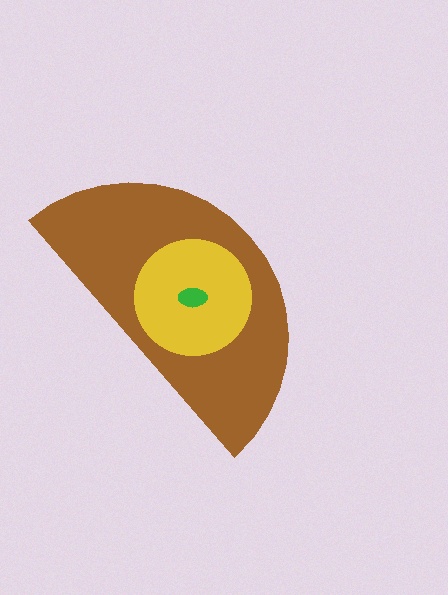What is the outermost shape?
The brown semicircle.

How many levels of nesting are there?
3.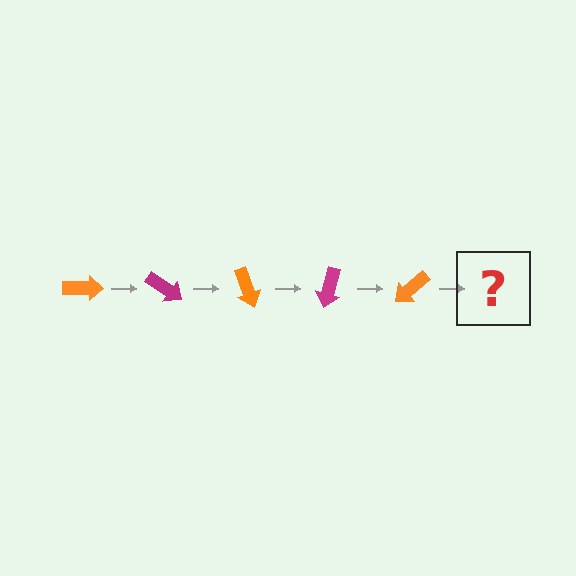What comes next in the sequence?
The next element should be a magenta arrow, rotated 175 degrees from the start.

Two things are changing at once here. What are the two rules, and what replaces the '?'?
The two rules are that it rotates 35 degrees each step and the color cycles through orange and magenta. The '?' should be a magenta arrow, rotated 175 degrees from the start.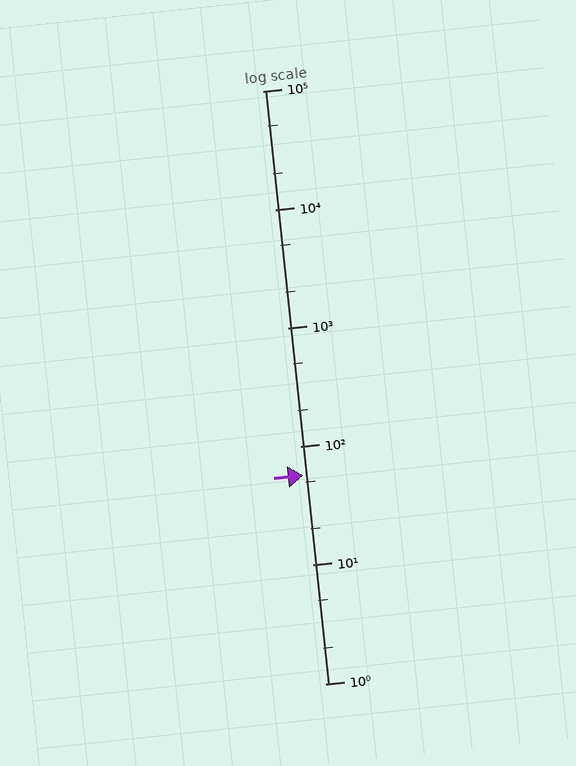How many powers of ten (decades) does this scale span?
The scale spans 5 decades, from 1 to 100000.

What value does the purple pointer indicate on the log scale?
The pointer indicates approximately 57.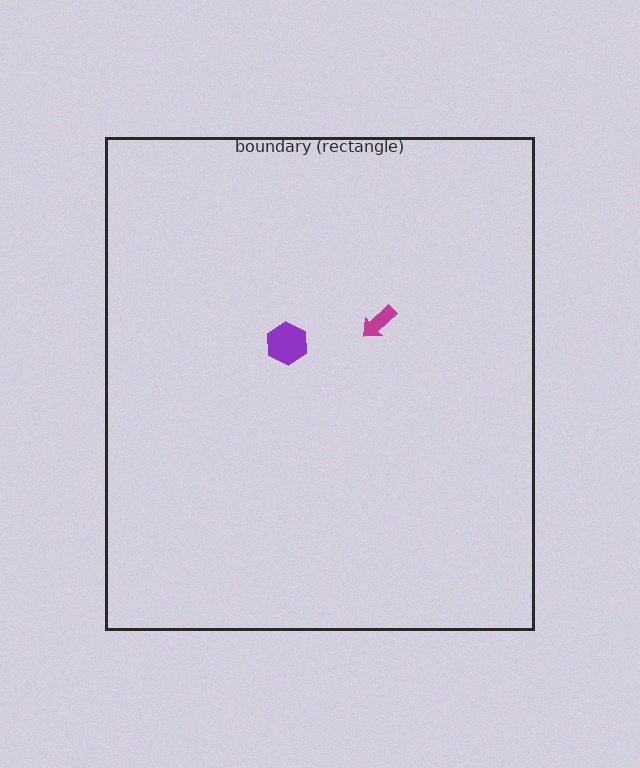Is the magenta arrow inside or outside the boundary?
Inside.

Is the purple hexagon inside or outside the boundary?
Inside.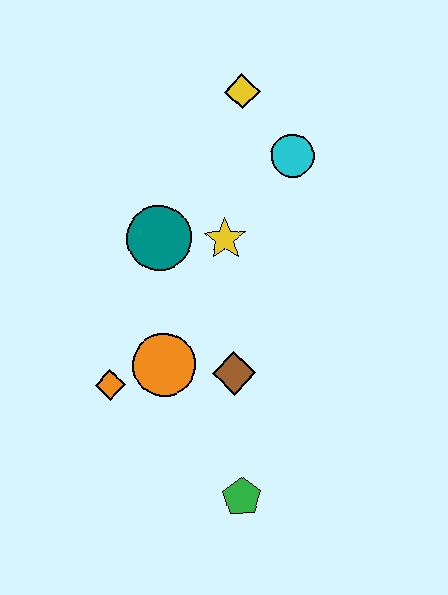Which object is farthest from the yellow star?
The green pentagon is farthest from the yellow star.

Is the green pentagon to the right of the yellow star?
Yes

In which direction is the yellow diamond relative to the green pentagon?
The yellow diamond is above the green pentagon.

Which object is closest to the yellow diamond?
The cyan circle is closest to the yellow diamond.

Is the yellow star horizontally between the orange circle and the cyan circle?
Yes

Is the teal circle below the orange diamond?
No